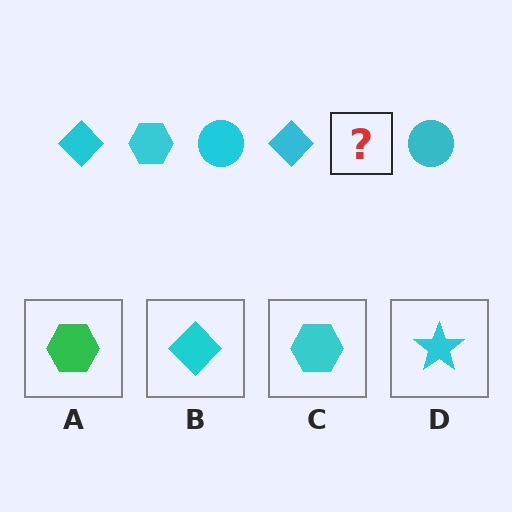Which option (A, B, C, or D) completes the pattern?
C.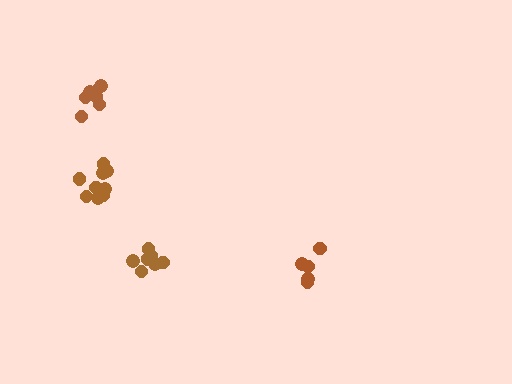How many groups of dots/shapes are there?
There are 4 groups.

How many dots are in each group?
Group 1: 7 dots, Group 2: 5 dots, Group 3: 9 dots, Group 4: 7 dots (28 total).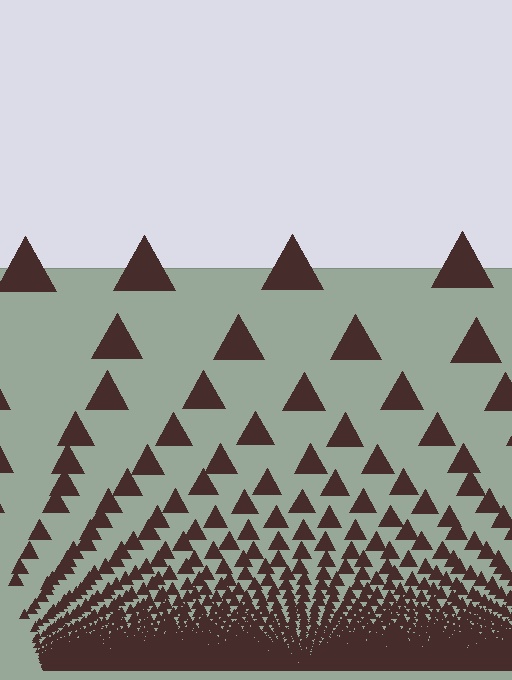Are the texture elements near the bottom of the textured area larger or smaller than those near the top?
Smaller. The gradient is inverted — elements near the bottom are smaller and denser.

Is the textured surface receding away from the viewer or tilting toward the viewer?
The surface appears to tilt toward the viewer. Texture elements get larger and sparser toward the top.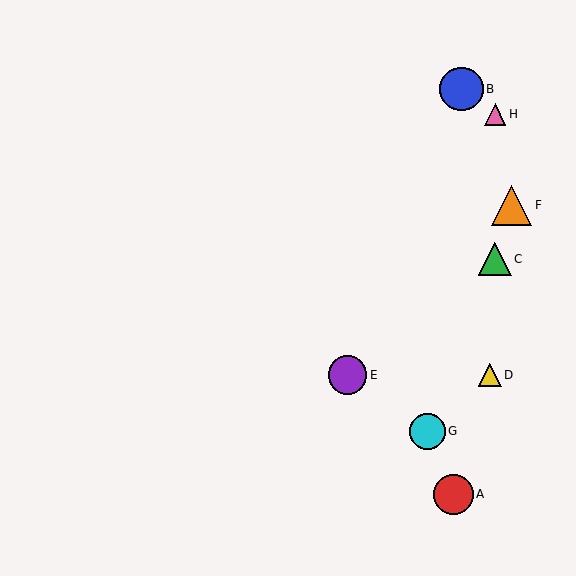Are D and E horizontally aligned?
Yes, both are at y≈375.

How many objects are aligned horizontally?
2 objects (D, E) are aligned horizontally.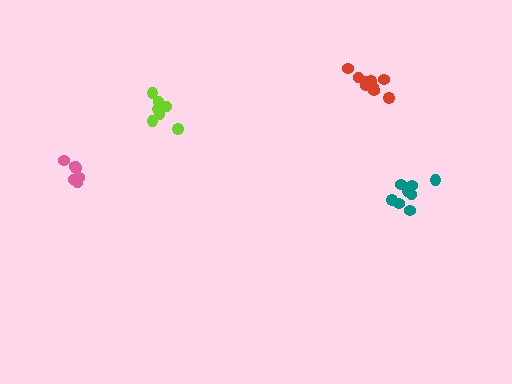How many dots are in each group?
Group 1: 7 dots, Group 2: 9 dots, Group 3: 7 dots, Group 4: 8 dots (31 total).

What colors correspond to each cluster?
The clusters are colored: lime, red, pink, teal.